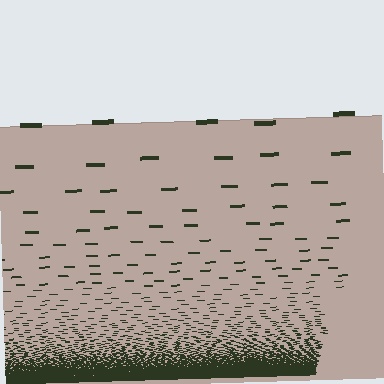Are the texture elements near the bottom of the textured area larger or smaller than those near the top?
Smaller. The gradient is inverted — elements near the bottom are smaller and denser.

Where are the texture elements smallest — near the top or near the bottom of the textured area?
Near the bottom.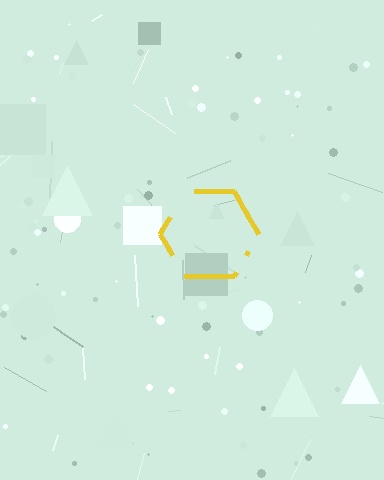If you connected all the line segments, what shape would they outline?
They would outline a hexagon.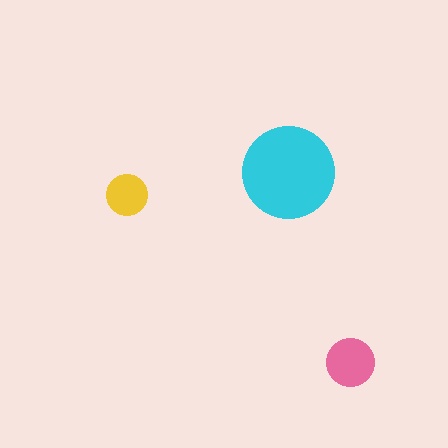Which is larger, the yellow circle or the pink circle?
The pink one.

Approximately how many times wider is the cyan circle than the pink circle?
About 2 times wider.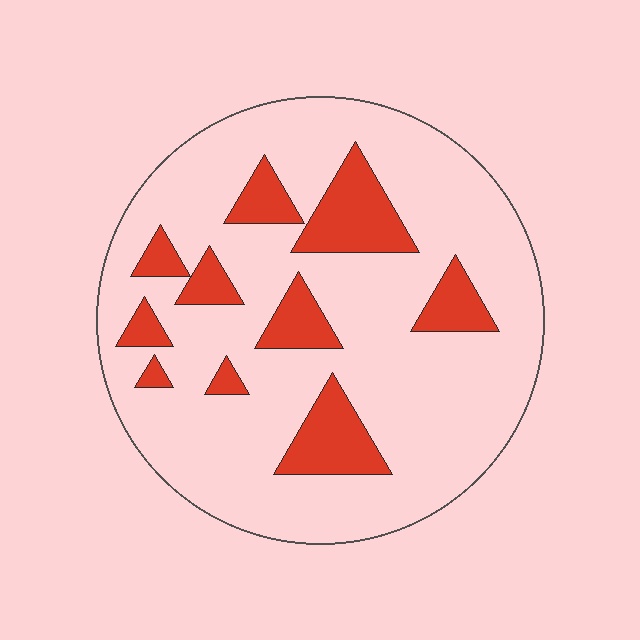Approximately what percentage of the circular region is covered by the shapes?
Approximately 20%.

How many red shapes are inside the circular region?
10.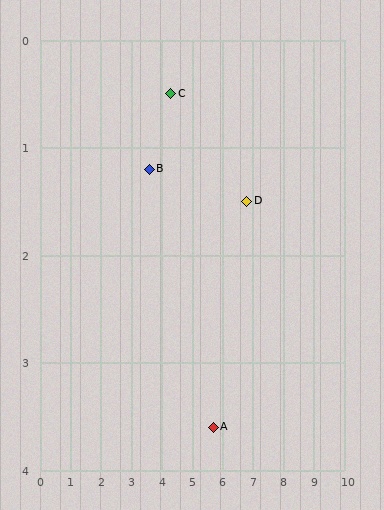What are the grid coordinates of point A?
Point A is at approximately (5.7, 3.6).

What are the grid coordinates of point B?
Point B is at approximately (3.6, 1.2).